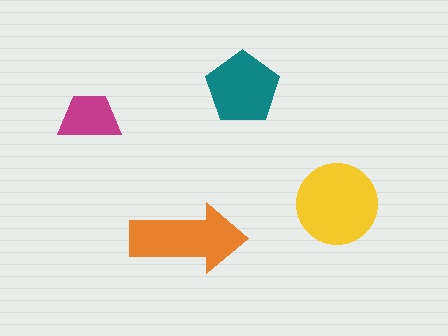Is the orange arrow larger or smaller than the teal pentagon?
Larger.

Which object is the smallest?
The magenta trapezoid.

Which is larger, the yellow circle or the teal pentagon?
The yellow circle.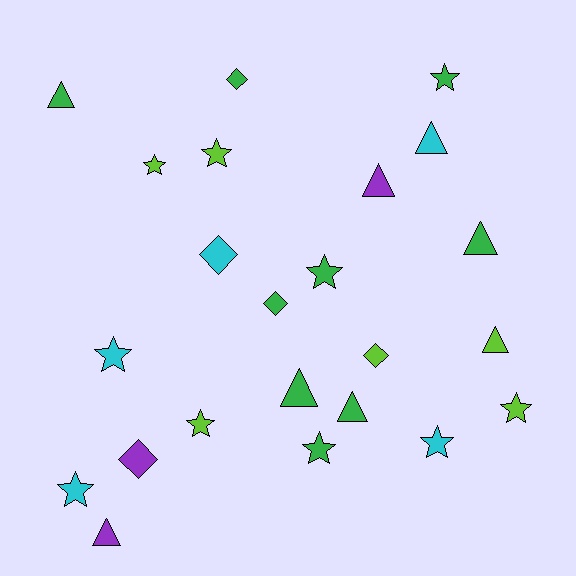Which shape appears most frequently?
Star, with 10 objects.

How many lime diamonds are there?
There is 1 lime diamond.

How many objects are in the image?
There are 23 objects.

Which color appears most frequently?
Green, with 9 objects.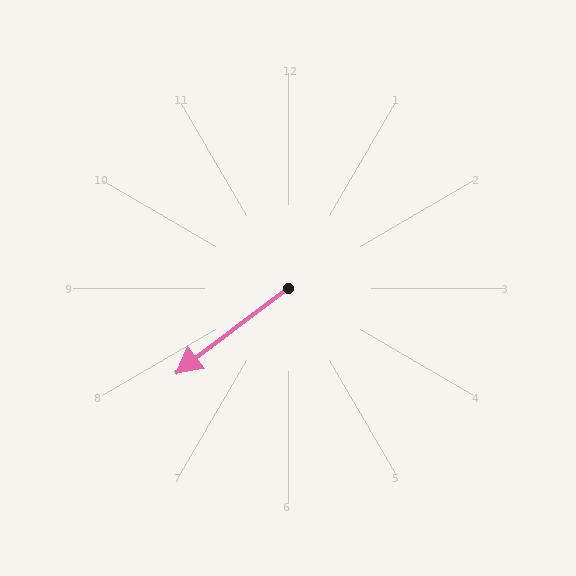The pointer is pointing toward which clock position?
Roughly 8 o'clock.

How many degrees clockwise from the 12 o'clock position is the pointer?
Approximately 233 degrees.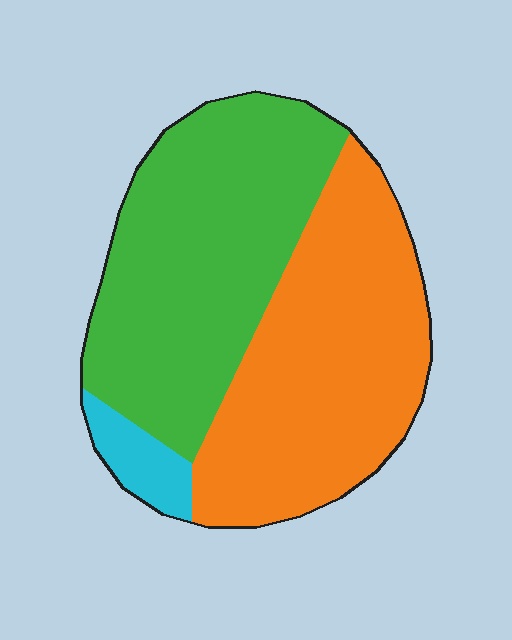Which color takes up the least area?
Cyan, at roughly 5%.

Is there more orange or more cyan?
Orange.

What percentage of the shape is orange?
Orange takes up between a third and a half of the shape.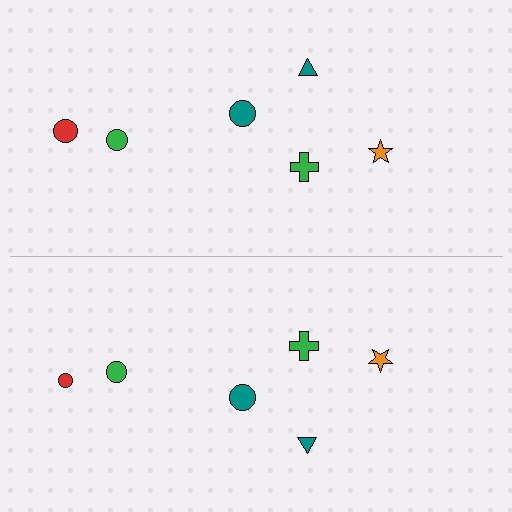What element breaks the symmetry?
The red circle on the bottom side has a different size than its mirror counterpart.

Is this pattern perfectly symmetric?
No, the pattern is not perfectly symmetric. The red circle on the bottom side has a different size than its mirror counterpart.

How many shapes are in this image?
There are 12 shapes in this image.